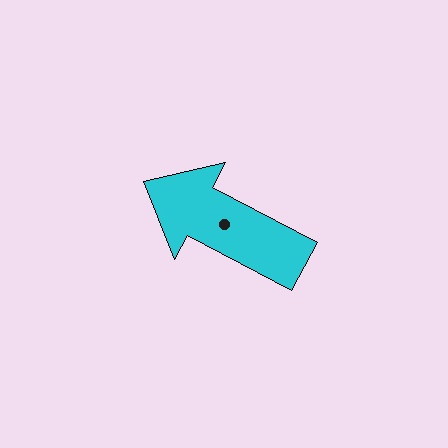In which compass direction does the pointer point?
Northwest.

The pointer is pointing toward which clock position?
Roughly 10 o'clock.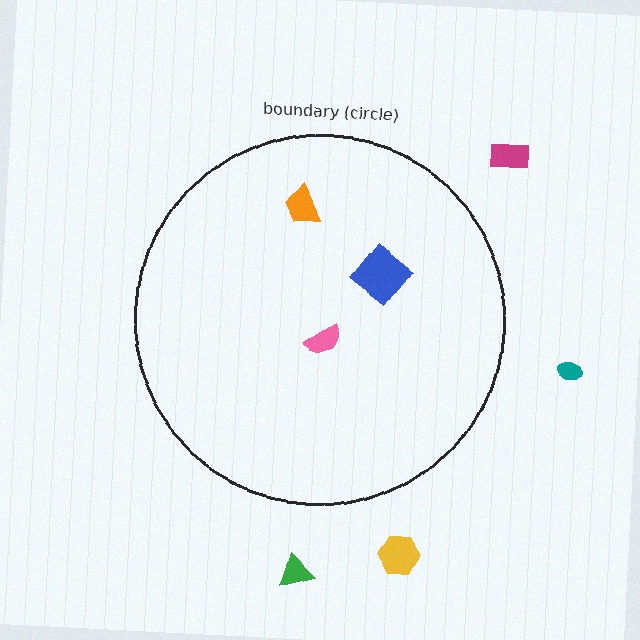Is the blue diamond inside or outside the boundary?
Inside.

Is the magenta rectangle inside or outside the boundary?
Outside.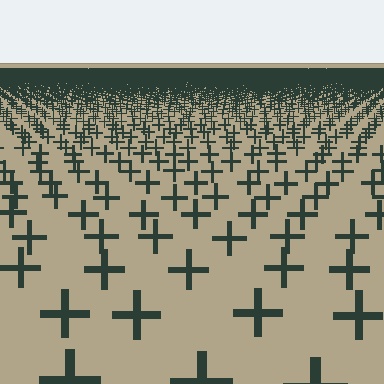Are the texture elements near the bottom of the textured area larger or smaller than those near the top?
Larger. Near the bottom, elements are closer to the viewer and appear at a bigger on-screen size.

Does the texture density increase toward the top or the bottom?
Density increases toward the top.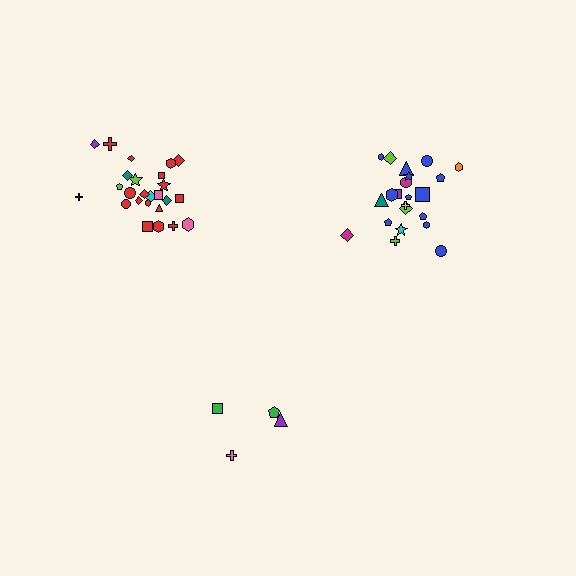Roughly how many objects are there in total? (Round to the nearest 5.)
Roughly 50 objects in total.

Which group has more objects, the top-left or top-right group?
The top-left group.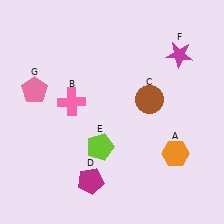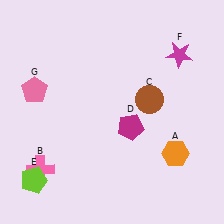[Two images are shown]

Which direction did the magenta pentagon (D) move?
The magenta pentagon (D) moved up.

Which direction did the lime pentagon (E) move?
The lime pentagon (E) moved left.